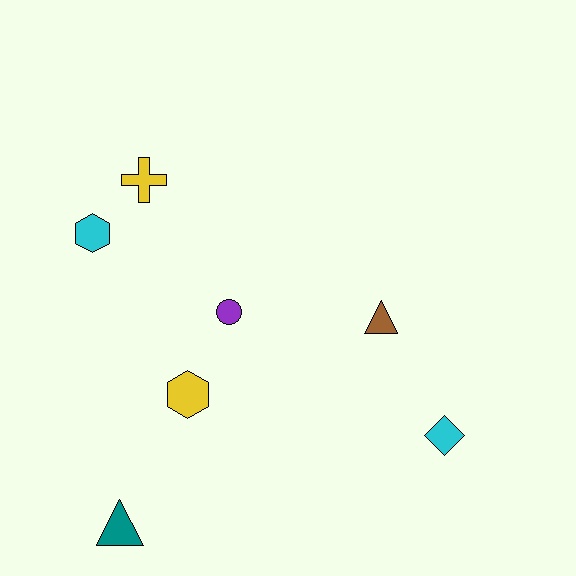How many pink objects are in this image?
There are no pink objects.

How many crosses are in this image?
There is 1 cross.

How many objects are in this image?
There are 7 objects.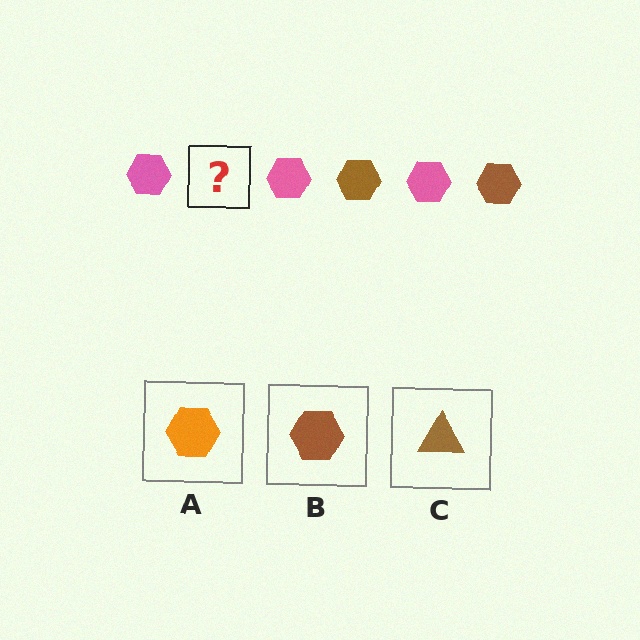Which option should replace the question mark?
Option B.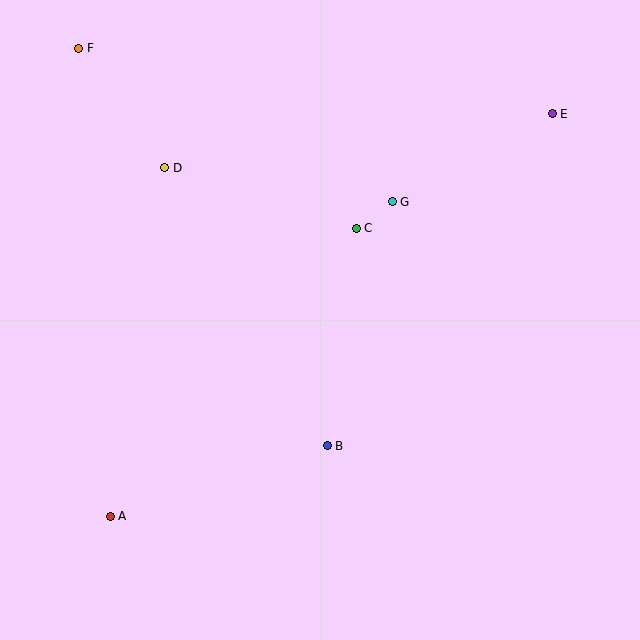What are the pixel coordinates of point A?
Point A is at (110, 516).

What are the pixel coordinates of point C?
Point C is at (356, 228).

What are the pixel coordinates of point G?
Point G is at (392, 202).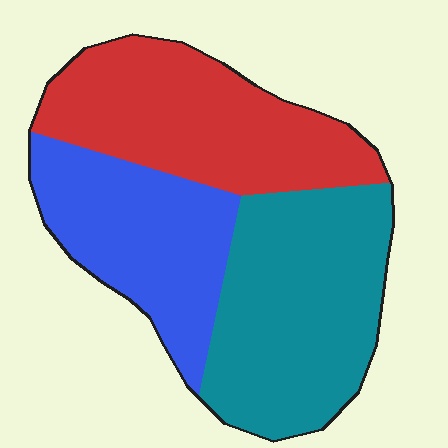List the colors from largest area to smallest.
From largest to smallest: teal, red, blue.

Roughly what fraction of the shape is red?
Red covers roughly 35% of the shape.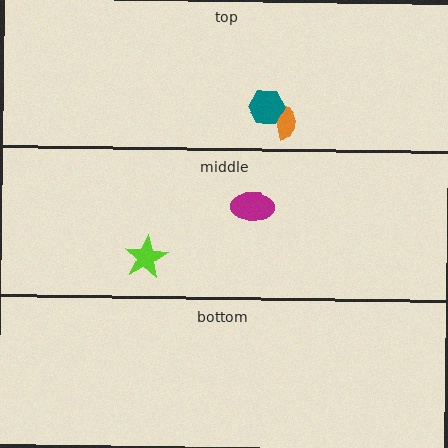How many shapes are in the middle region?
2.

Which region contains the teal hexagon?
The top region.